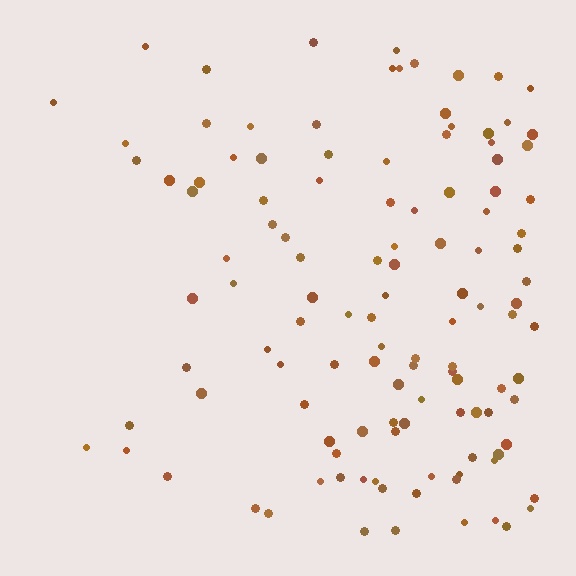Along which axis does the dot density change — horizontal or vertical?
Horizontal.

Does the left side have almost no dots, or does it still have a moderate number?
Still a moderate number, just noticeably fewer than the right.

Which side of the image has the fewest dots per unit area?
The left.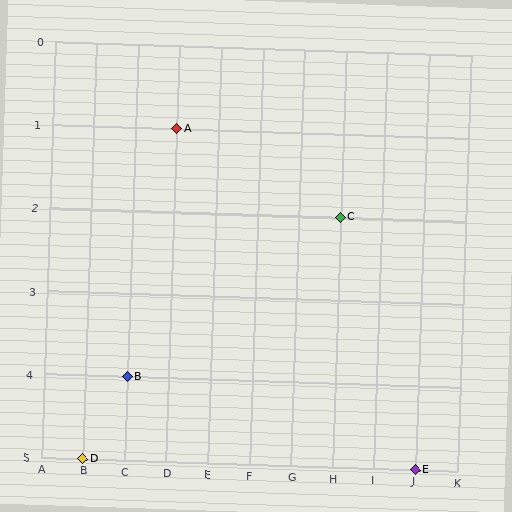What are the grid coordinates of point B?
Point B is at grid coordinates (C, 4).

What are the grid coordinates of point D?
Point D is at grid coordinates (B, 5).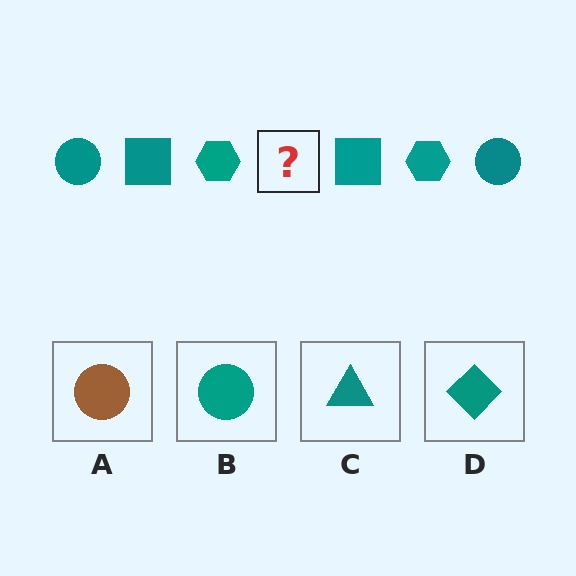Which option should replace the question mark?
Option B.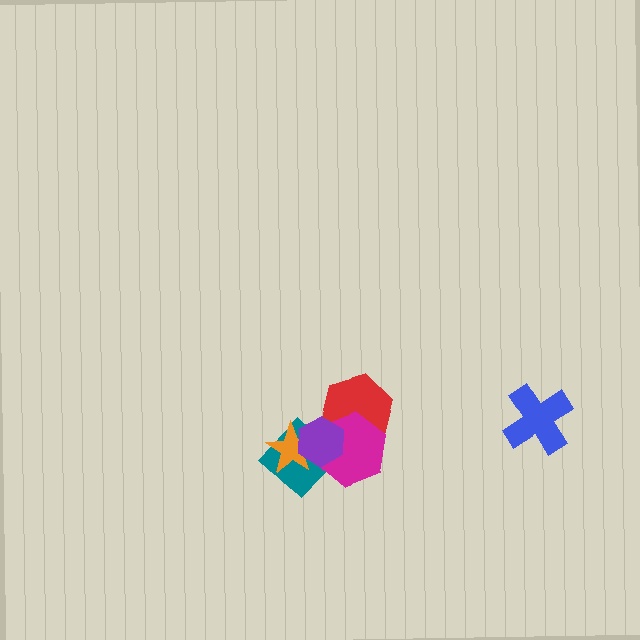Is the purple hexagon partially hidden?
No, no other shape covers it.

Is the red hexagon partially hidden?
Yes, it is partially covered by another shape.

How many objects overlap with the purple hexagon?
4 objects overlap with the purple hexagon.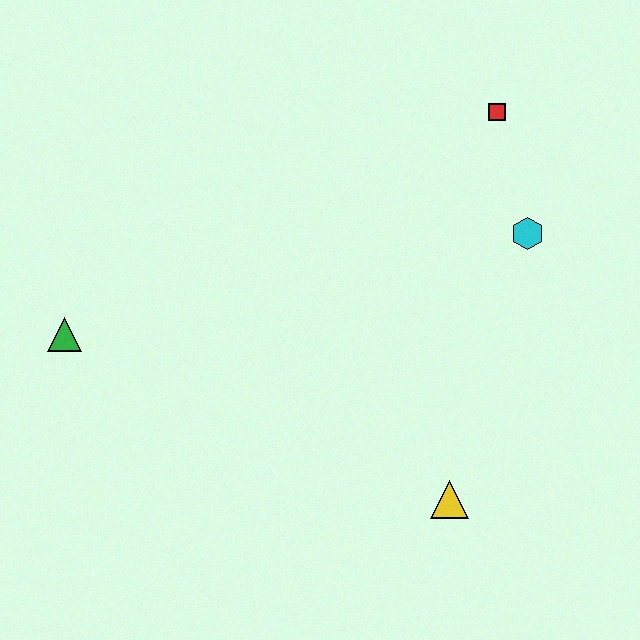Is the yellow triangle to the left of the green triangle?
No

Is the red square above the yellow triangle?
Yes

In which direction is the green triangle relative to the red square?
The green triangle is to the left of the red square.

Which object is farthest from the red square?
The green triangle is farthest from the red square.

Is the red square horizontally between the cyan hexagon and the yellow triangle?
Yes